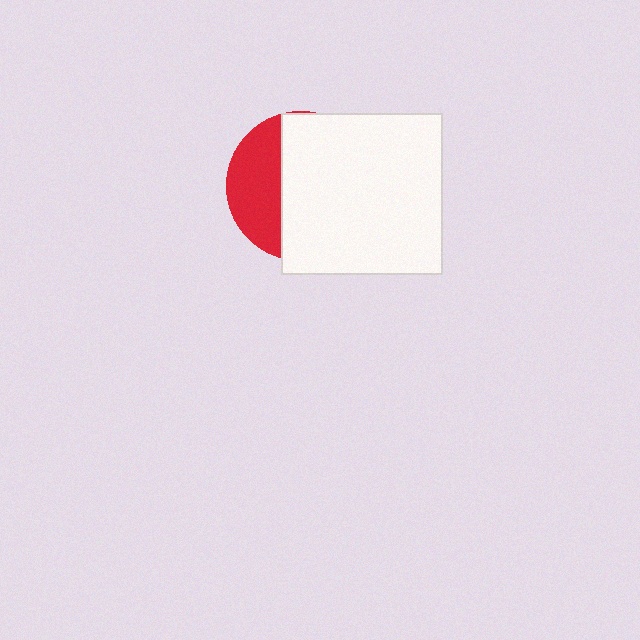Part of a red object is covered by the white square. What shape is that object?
It is a circle.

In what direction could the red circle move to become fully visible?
The red circle could move left. That would shift it out from behind the white square entirely.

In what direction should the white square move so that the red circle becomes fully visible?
The white square should move right. That is the shortest direction to clear the overlap and leave the red circle fully visible.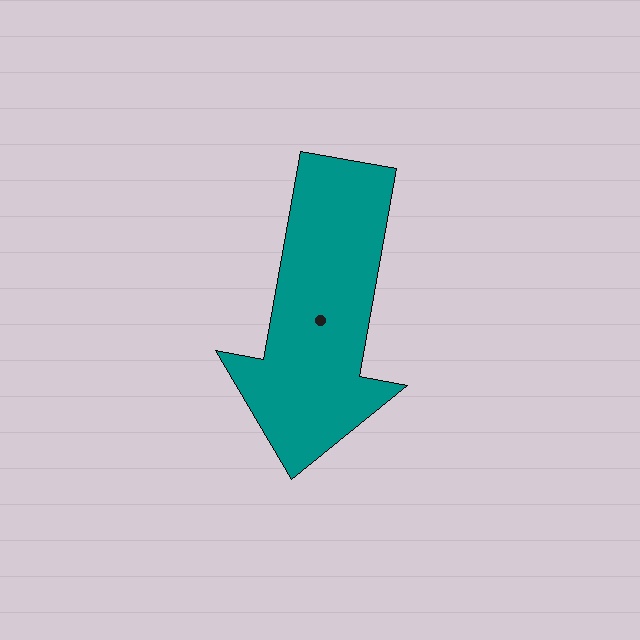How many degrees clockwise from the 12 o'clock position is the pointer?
Approximately 190 degrees.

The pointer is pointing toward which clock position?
Roughly 6 o'clock.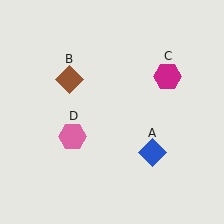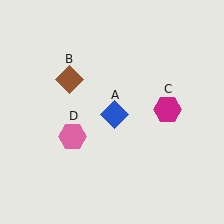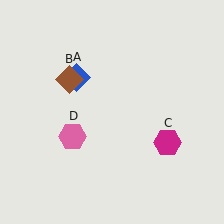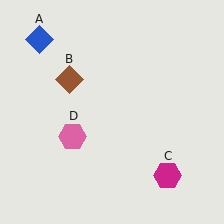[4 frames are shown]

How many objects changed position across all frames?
2 objects changed position: blue diamond (object A), magenta hexagon (object C).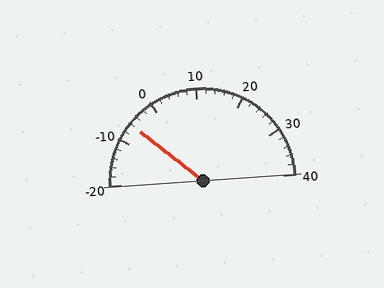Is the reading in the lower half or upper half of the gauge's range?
The reading is in the lower half of the range (-20 to 40).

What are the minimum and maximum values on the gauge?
The gauge ranges from -20 to 40.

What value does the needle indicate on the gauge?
The needle indicates approximately -6.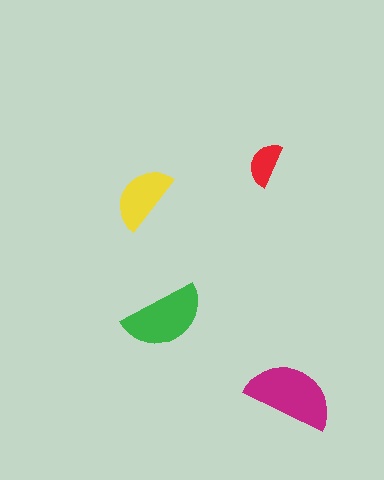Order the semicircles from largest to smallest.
the magenta one, the green one, the yellow one, the red one.